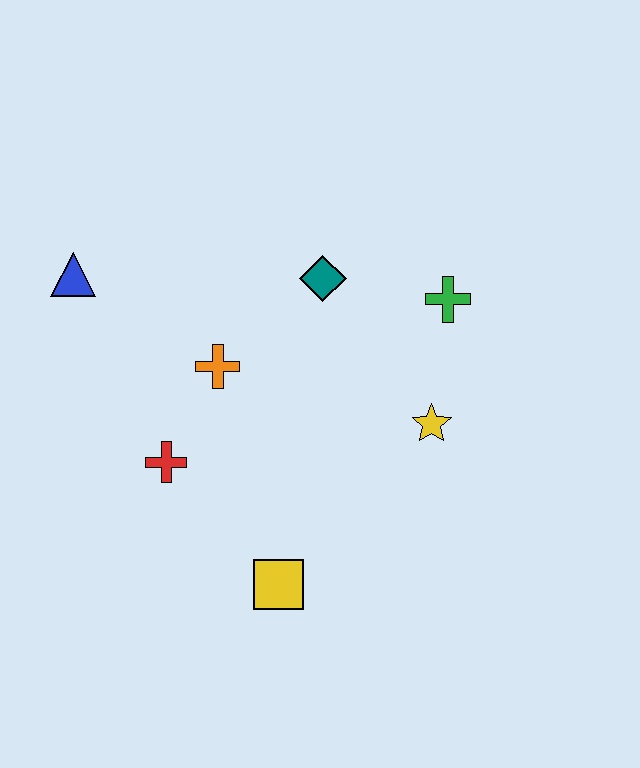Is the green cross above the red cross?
Yes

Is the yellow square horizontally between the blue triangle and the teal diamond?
Yes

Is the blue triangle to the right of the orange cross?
No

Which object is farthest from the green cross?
The blue triangle is farthest from the green cross.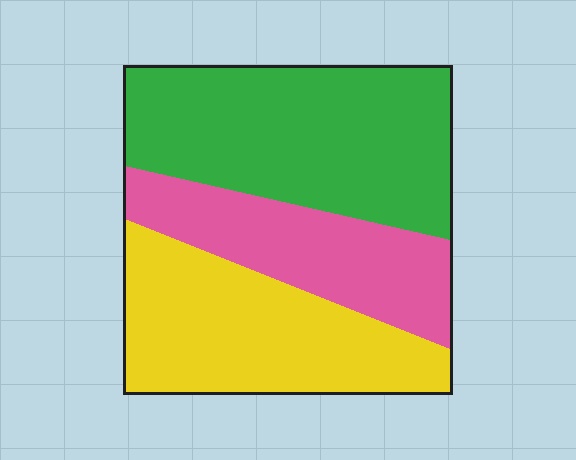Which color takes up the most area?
Green, at roughly 40%.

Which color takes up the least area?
Pink, at roughly 25%.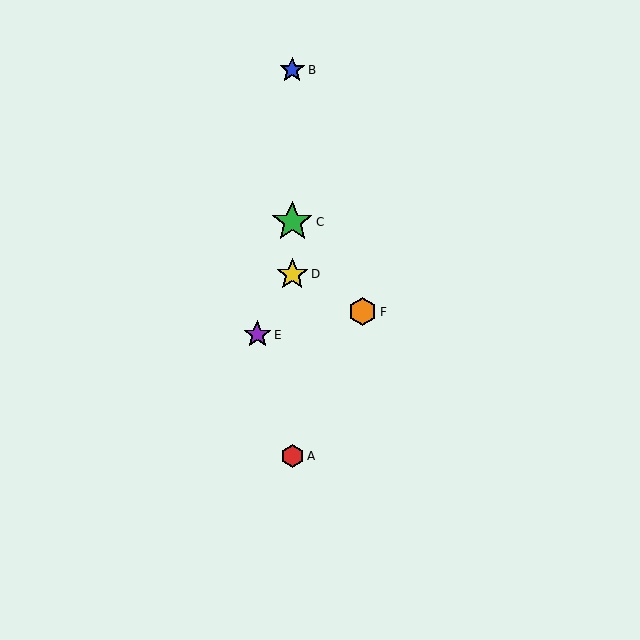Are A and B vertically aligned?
Yes, both are at x≈292.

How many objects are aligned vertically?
4 objects (A, B, C, D) are aligned vertically.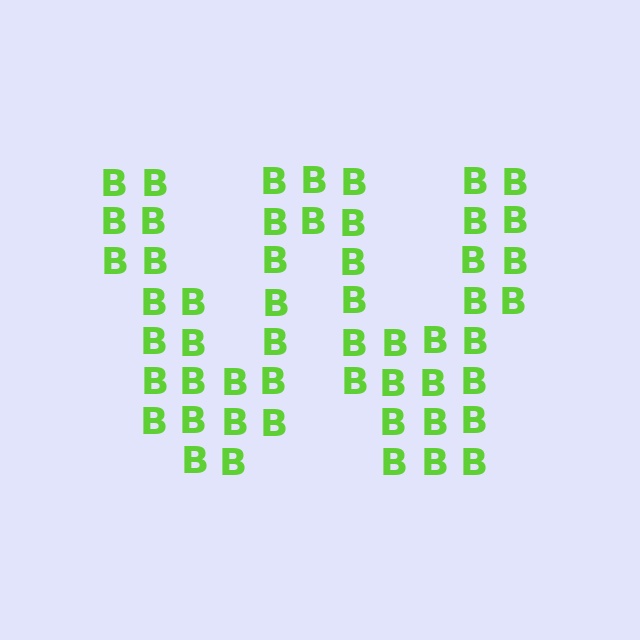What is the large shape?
The large shape is the letter W.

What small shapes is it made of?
It is made of small letter B's.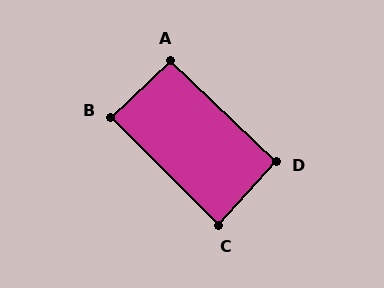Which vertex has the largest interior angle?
A, at approximately 93 degrees.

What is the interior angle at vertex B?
Approximately 88 degrees (approximately right).